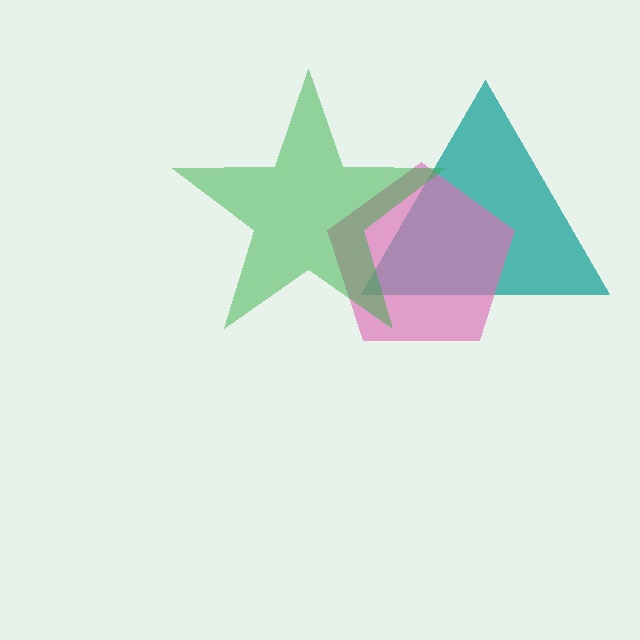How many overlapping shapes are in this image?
There are 3 overlapping shapes in the image.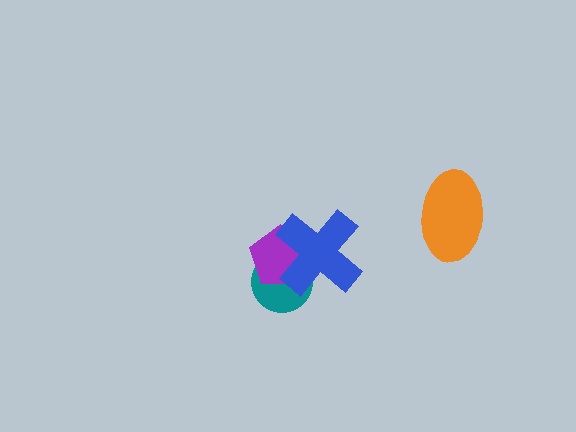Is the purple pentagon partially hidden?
Yes, it is partially covered by another shape.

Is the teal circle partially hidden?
Yes, it is partially covered by another shape.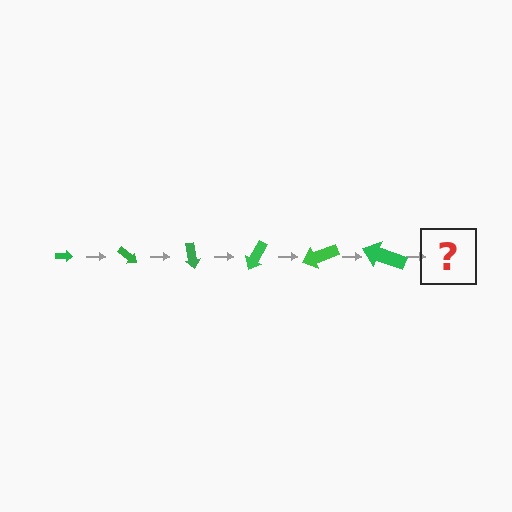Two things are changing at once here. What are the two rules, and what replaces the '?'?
The two rules are that the arrow grows larger each step and it rotates 40 degrees each step. The '?' should be an arrow, larger than the previous one and rotated 240 degrees from the start.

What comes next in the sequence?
The next element should be an arrow, larger than the previous one and rotated 240 degrees from the start.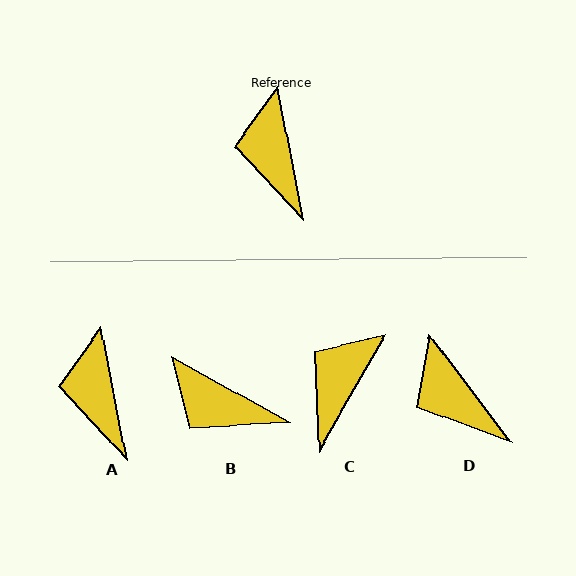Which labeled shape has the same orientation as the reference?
A.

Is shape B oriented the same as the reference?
No, it is off by about 50 degrees.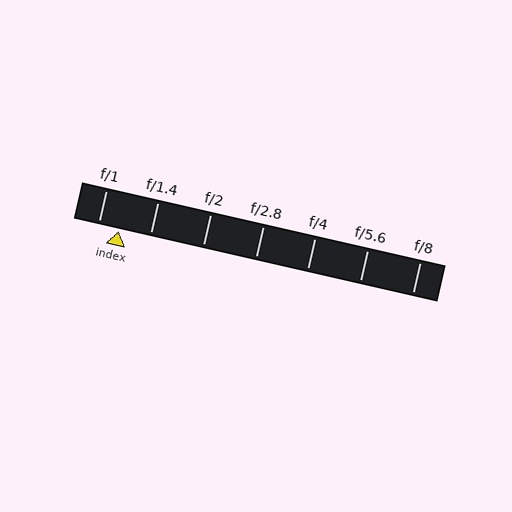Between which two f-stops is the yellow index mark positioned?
The index mark is between f/1 and f/1.4.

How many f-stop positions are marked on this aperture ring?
There are 7 f-stop positions marked.